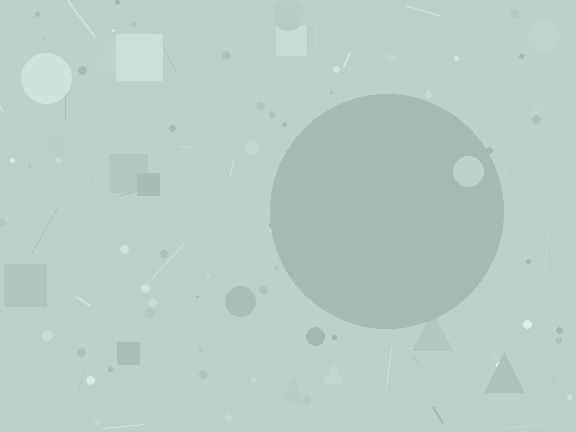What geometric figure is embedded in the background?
A circle is embedded in the background.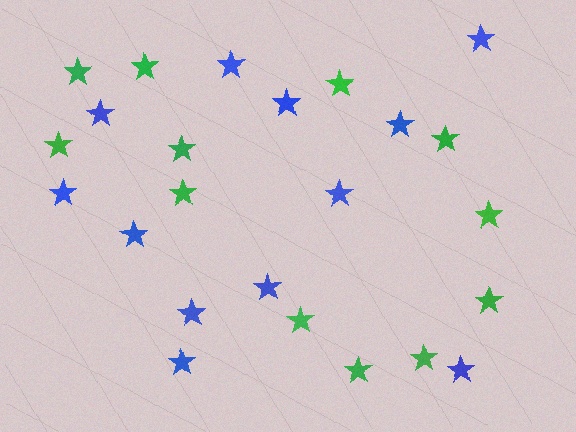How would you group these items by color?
There are 2 groups: one group of blue stars (12) and one group of green stars (12).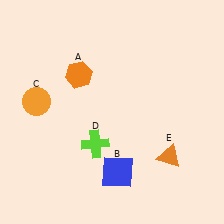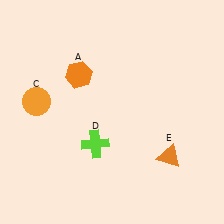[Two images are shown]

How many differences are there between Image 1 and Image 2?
There is 1 difference between the two images.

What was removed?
The blue square (B) was removed in Image 2.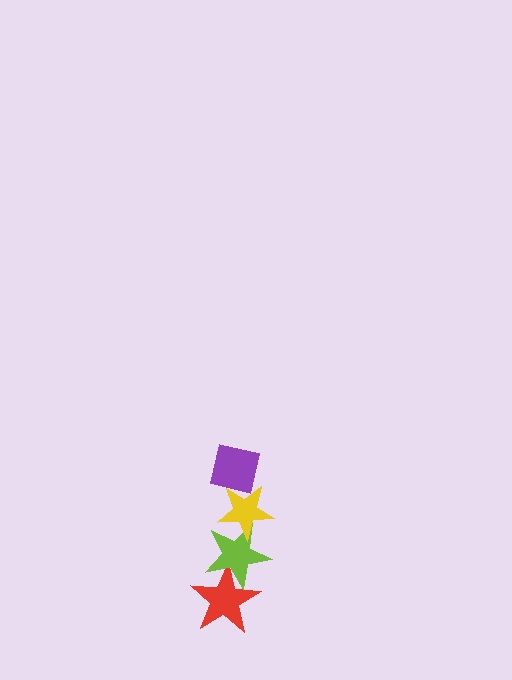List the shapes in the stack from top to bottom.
From top to bottom: the purple square, the yellow star, the lime star, the red star.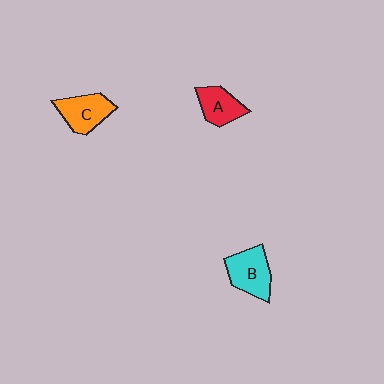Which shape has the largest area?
Shape B (cyan).